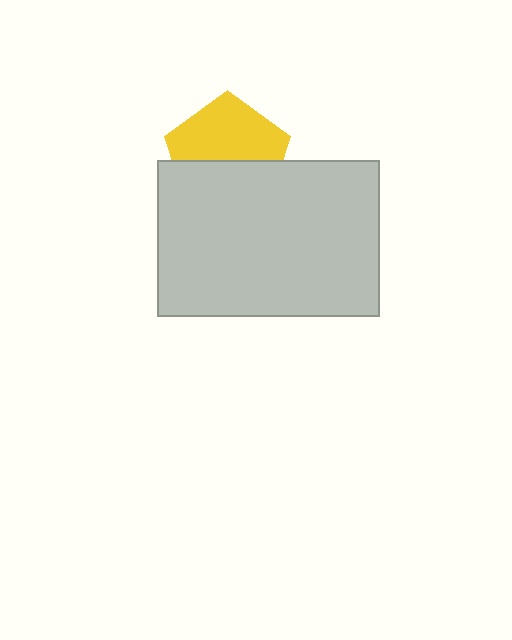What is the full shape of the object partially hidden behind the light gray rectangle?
The partially hidden object is a yellow pentagon.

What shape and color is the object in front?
The object in front is a light gray rectangle.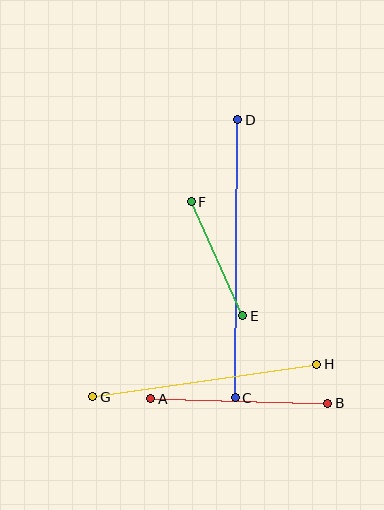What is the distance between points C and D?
The distance is approximately 278 pixels.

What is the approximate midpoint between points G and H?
The midpoint is at approximately (205, 381) pixels.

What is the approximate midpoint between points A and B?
The midpoint is at approximately (239, 401) pixels.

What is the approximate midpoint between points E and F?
The midpoint is at approximately (217, 259) pixels.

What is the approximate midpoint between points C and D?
The midpoint is at approximately (236, 259) pixels.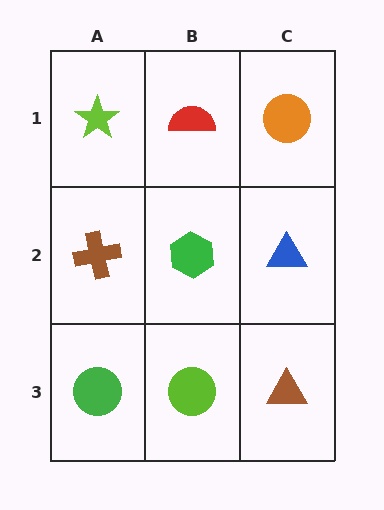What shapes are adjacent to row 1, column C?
A blue triangle (row 2, column C), a red semicircle (row 1, column B).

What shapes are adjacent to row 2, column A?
A lime star (row 1, column A), a green circle (row 3, column A), a green hexagon (row 2, column B).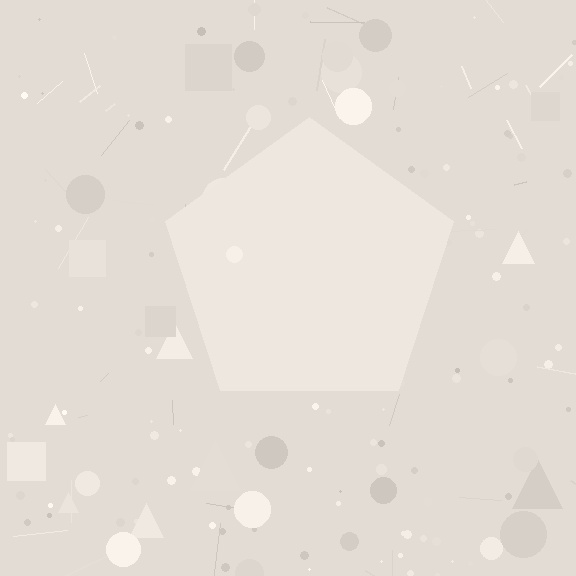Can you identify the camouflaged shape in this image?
The camouflaged shape is a pentagon.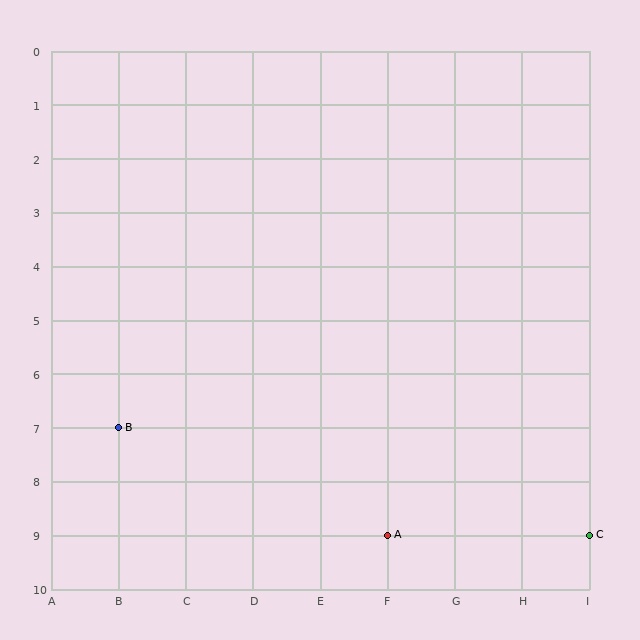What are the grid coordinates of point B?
Point B is at grid coordinates (B, 7).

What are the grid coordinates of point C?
Point C is at grid coordinates (I, 9).